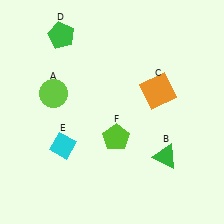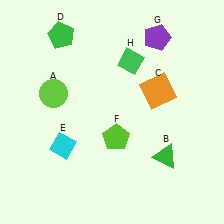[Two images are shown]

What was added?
A purple pentagon (G), a green diamond (H) were added in Image 2.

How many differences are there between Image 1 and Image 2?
There are 2 differences between the two images.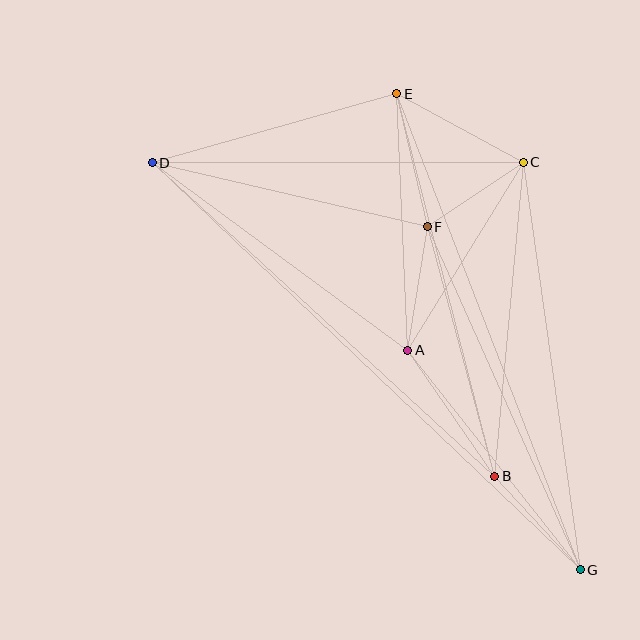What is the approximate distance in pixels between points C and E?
The distance between C and E is approximately 144 pixels.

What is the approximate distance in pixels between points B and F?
The distance between B and F is approximately 258 pixels.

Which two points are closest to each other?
Points C and F are closest to each other.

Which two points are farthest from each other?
Points D and G are farthest from each other.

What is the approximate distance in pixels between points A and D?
The distance between A and D is approximately 317 pixels.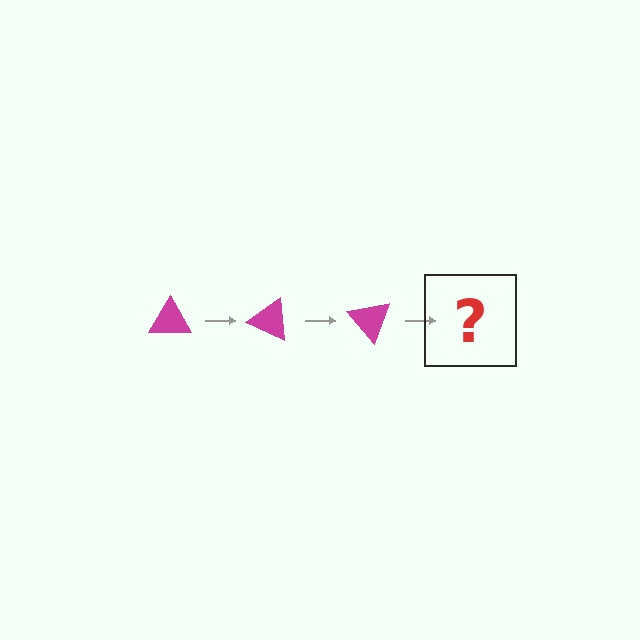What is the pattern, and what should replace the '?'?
The pattern is that the triangle rotates 25 degrees each step. The '?' should be a magenta triangle rotated 75 degrees.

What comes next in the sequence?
The next element should be a magenta triangle rotated 75 degrees.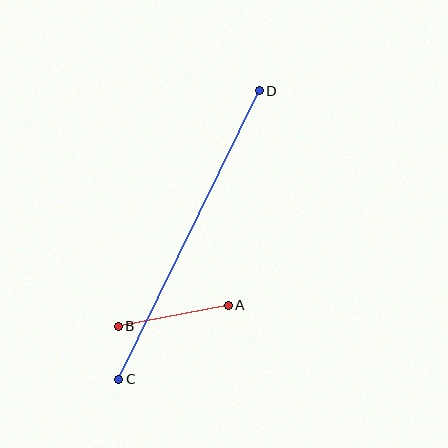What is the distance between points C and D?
The distance is approximately 321 pixels.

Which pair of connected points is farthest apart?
Points C and D are farthest apart.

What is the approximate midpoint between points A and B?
The midpoint is at approximately (173, 316) pixels.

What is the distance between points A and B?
The distance is approximately 112 pixels.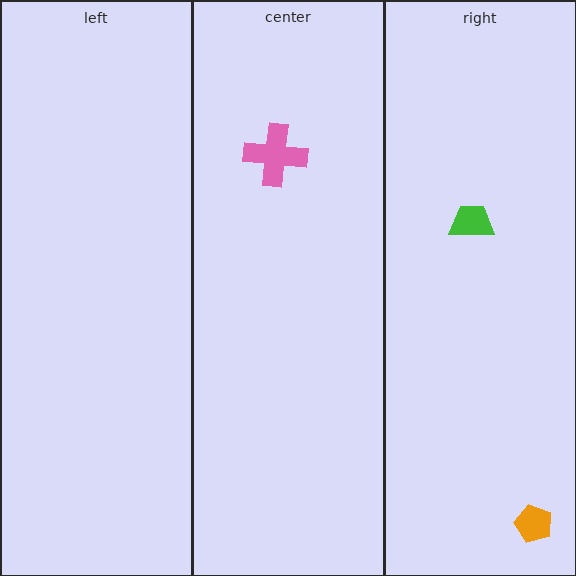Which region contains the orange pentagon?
The right region.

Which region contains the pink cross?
The center region.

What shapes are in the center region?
The pink cross.